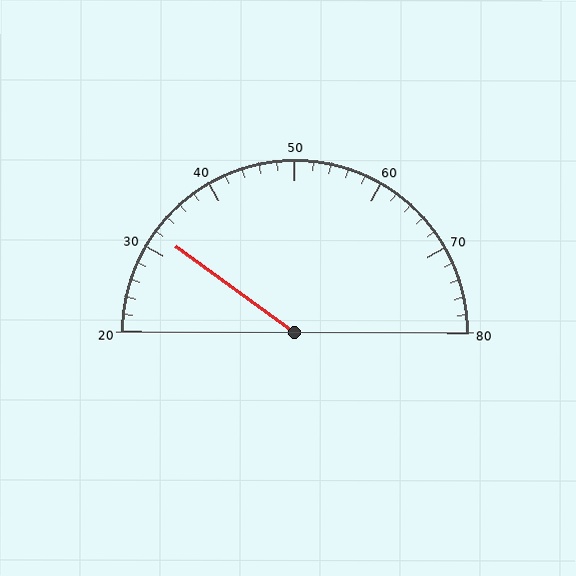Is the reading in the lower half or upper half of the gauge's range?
The reading is in the lower half of the range (20 to 80).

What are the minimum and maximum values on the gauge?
The gauge ranges from 20 to 80.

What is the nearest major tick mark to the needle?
The nearest major tick mark is 30.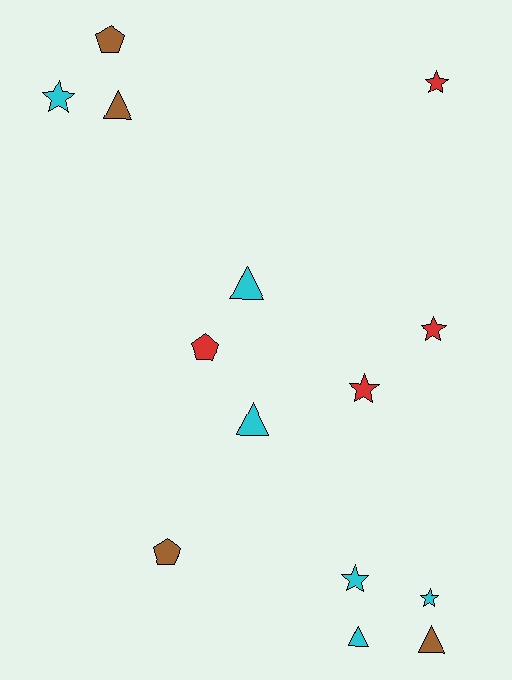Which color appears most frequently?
Cyan, with 6 objects.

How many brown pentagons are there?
There are 2 brown pentagons.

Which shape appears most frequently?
Star, with 6 objects.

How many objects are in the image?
There are 14 objects.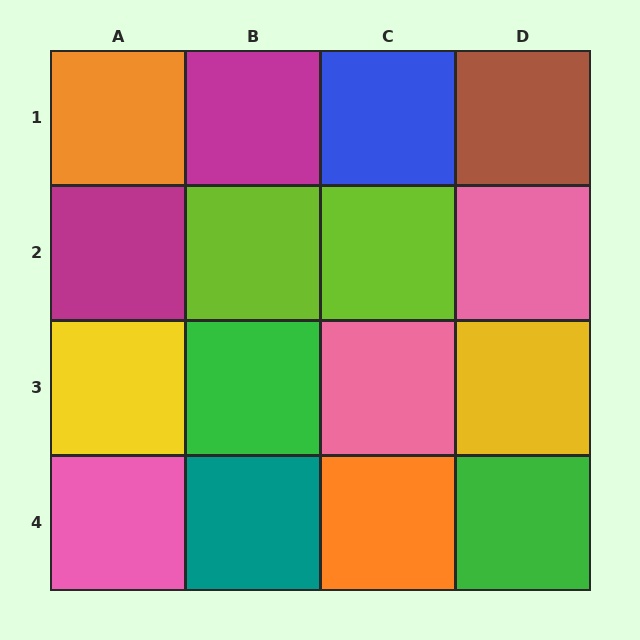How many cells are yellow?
2 cells are yellow.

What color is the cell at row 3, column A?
Yellow.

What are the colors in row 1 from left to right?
Orange, magenta, blue, brown.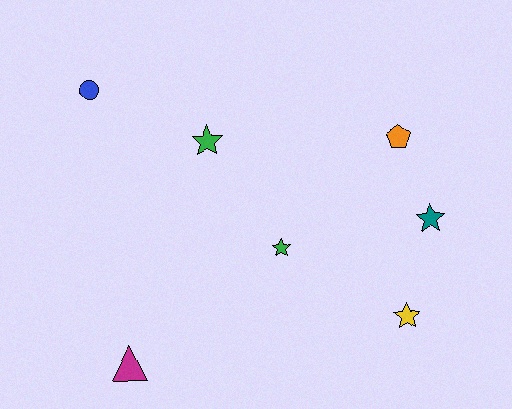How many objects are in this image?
There are 7 objects.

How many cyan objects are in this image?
There are no cyan objects.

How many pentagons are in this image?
There is 1 pentagon.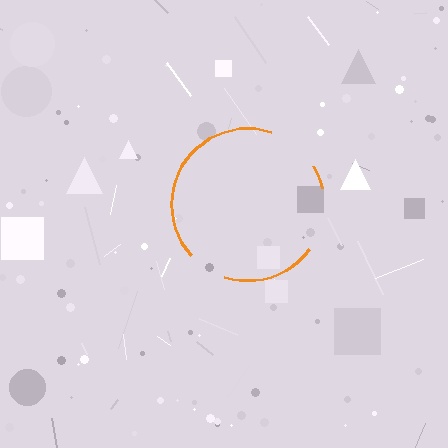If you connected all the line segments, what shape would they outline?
They would outline a circle.